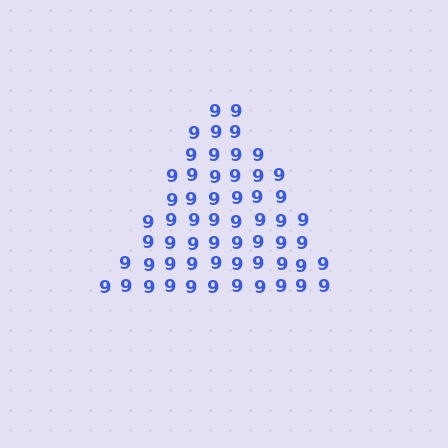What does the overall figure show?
The overall figure shows a triangle.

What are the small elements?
The small elements are digit 9's.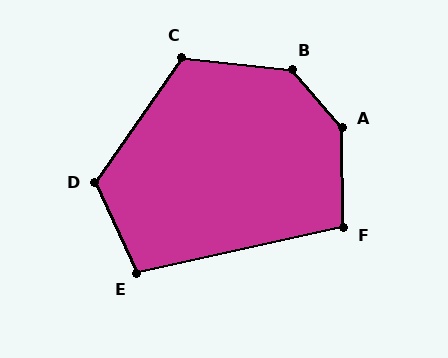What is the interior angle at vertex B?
Approximately 137 degrees (obtuse).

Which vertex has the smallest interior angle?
F, at approximately 102 degrees.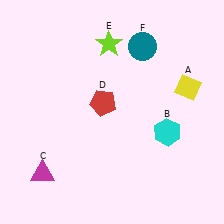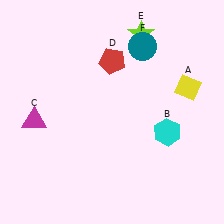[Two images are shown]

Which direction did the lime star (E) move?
The lime star (E) moved right.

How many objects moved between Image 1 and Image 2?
3 objects moved between the two images.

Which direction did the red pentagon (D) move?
The red pentagon (D) moved up.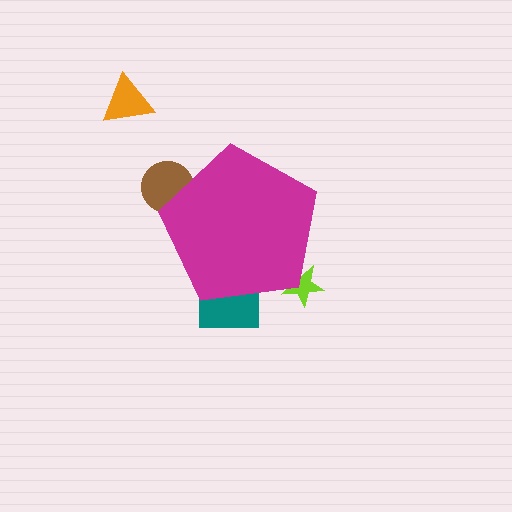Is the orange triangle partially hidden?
No, the orange triangle is fully visible.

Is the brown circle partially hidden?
Yes, the brown circle is partially hidden behind the magenta pentagon.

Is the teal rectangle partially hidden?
Yes, the teal rectangle is partially hidden behind the magenta pentagon.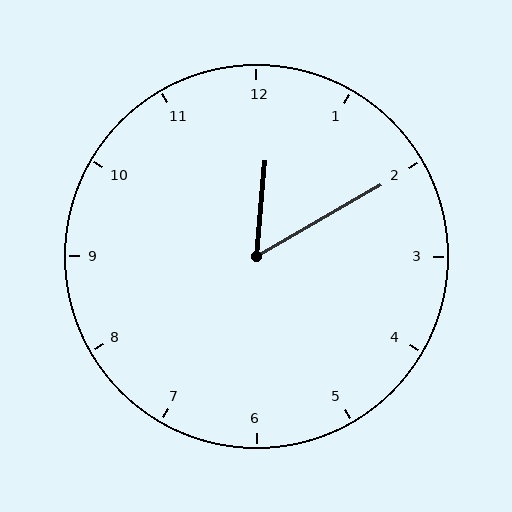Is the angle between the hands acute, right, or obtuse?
It is acute.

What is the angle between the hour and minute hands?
Approximately 55 degrees.